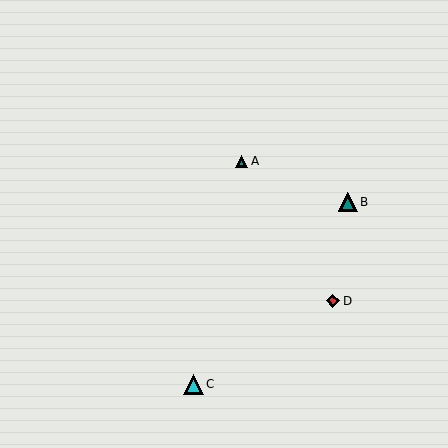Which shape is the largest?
The cyan triangle (labeled C) is the largest.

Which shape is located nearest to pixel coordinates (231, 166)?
The teal triangle (labeled A) at (241, 162) is nearest to that location.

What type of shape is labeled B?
Shape B is a teal triangle.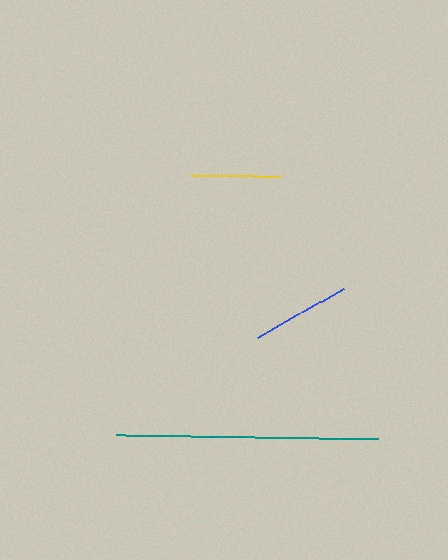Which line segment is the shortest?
The yellow line is the shortest at approximately 89 pixels.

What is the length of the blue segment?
The blue segment is approximately 98 pixels long.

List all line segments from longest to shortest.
From longest to shortest: teal, blue, yellow.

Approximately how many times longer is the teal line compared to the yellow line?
The teal line is approximately 2.9 times the length of the yellow line.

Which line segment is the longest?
The teal line is the longest at approximately 261 pixels.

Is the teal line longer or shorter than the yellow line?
The teal line is longer than the yellow line.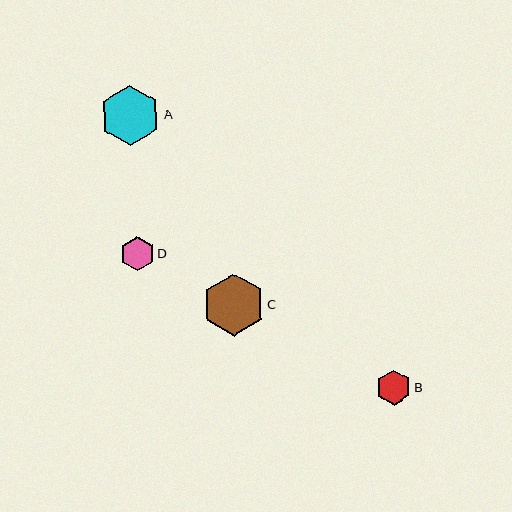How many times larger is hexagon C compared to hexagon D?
Hexagon C is approximately 1.8 times the size of hexagon D.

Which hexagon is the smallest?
Hexagon D is the smallest with a size of approximately 34 pixels.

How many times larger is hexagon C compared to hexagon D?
Hexagon C is approximately 1.8 times the size of hexagon D.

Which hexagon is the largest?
Hexagon C is the largest with a size of approximately 62 pixels.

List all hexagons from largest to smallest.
From largest to smallest: C, A, B, D.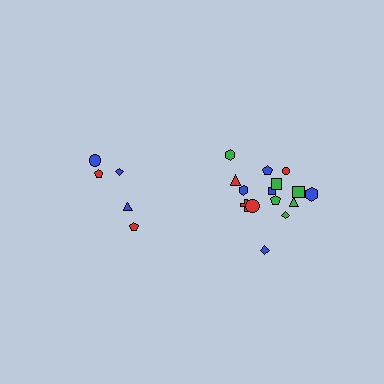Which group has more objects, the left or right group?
The right group.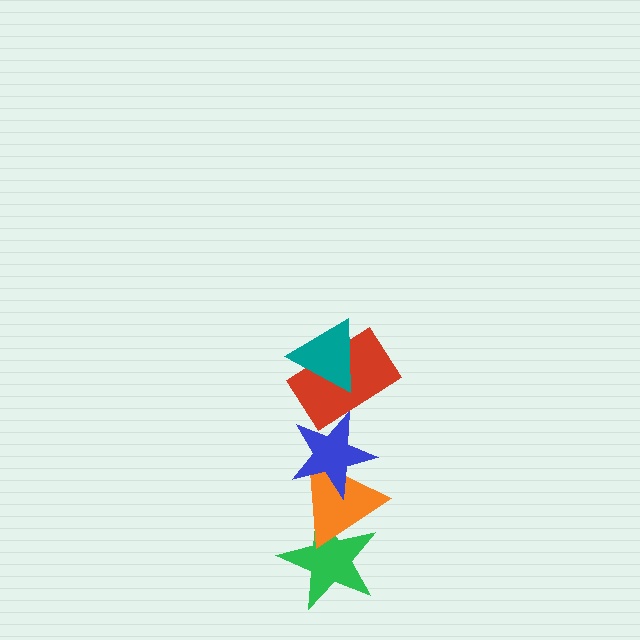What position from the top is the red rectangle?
The red rectangle is 2nd from the top.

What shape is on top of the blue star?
The red rectangle is on top of the blue star.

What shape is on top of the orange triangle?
The blue star is on top of the orange triangle.